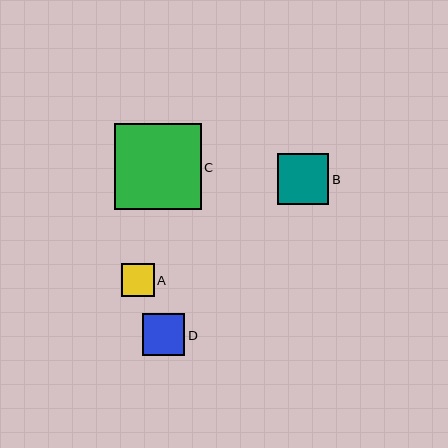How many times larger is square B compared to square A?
Square B is approximately 1.6 times the size of square A.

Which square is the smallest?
Square A is the smallest with a size of approximately 32 pixels.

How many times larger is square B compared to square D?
Square B is approximately 1.2 times the size of square D.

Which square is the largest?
Square C is the largest with a size of approximately 86 pixels.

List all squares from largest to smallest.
From largest to smallest: C, B, D, A.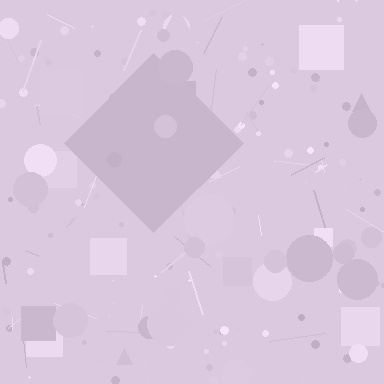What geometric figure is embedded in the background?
A diamond is embedded in the background.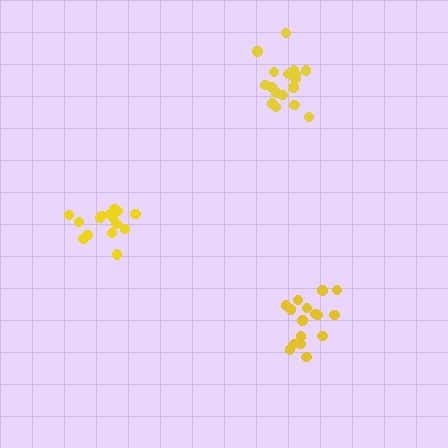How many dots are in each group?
Group 1: 17 dots, Group 2: 16 dots, Group 3: 15 dots (48 total).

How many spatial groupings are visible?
There are 3 spatial groupings.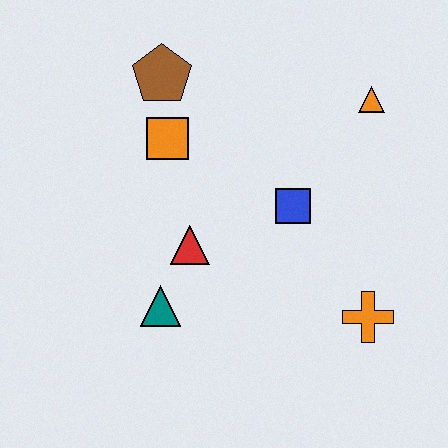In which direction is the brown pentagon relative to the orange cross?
The brown pentagon is above the orange cross.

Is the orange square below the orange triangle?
Yes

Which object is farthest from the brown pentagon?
The orange cross is farthest from the brown pentagon.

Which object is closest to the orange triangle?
The blue square is closest to the orange triangle.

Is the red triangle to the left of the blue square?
Yes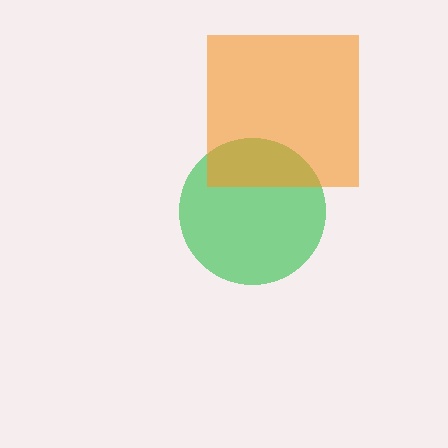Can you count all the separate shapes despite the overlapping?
Yes, there are 2 separate shapes.